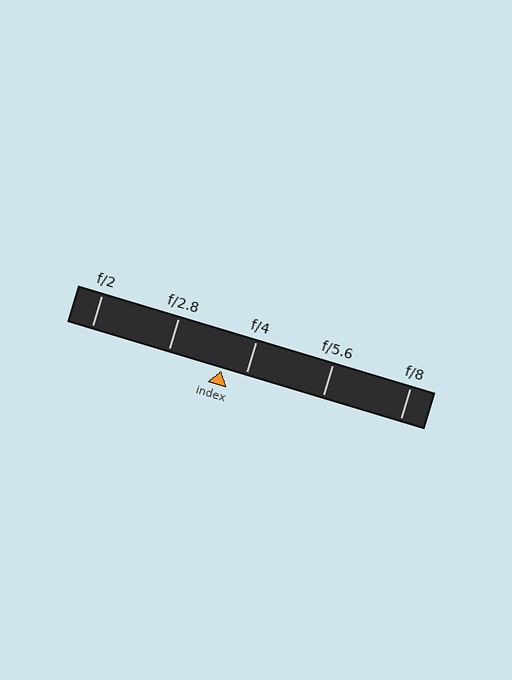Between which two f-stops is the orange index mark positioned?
The index mark is between f/2.8 and f/4.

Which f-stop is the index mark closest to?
The index mark is closest to f/4.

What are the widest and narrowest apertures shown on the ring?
The widest aperture shown is f/2 and the narrowest is f/8.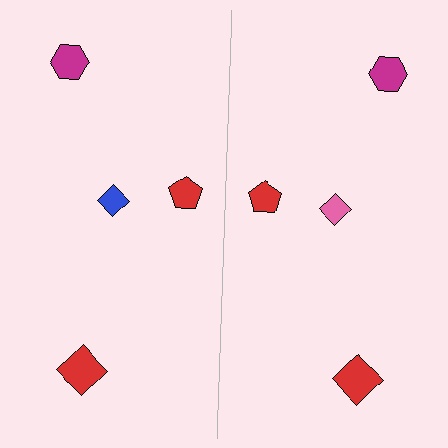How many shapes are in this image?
There are 8 shapes in this image.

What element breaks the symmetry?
The pink diamond on the right side breaks the symmetry — its mirror counterpart is blue.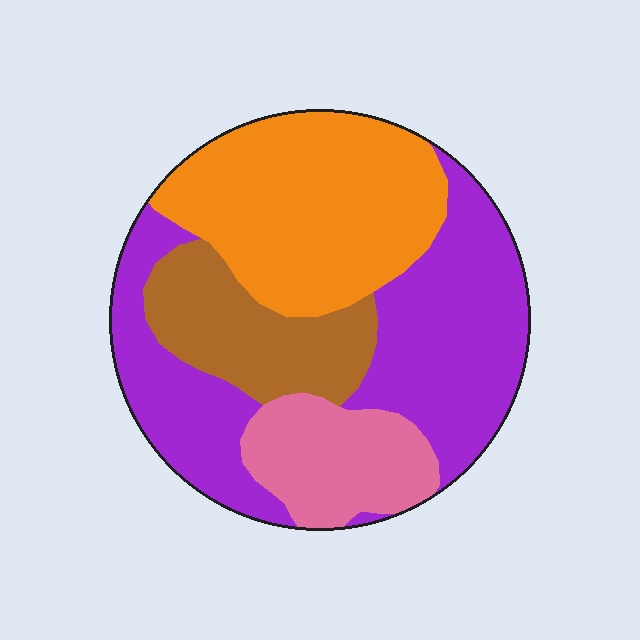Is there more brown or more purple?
Purple.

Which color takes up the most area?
Purple, at roughly 40%.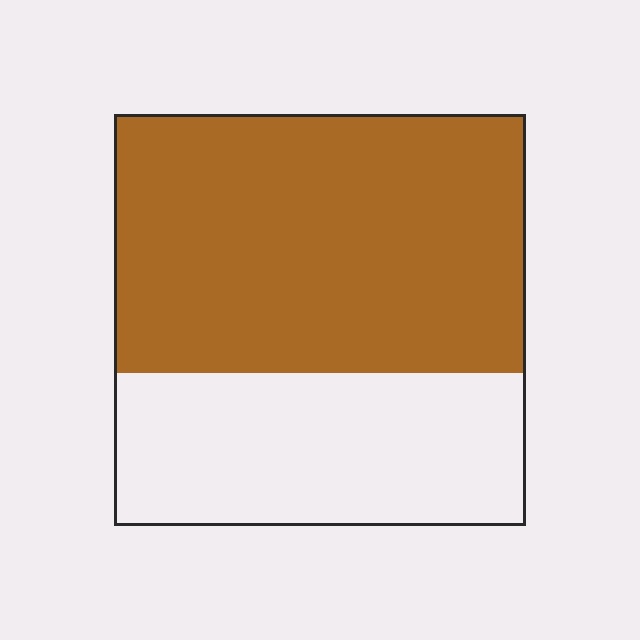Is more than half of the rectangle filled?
Yes.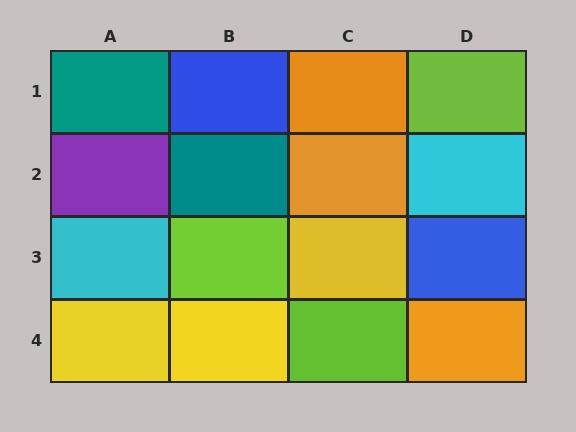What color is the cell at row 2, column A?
Purple.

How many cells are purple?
1 cell is purple.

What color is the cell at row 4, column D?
Orange.